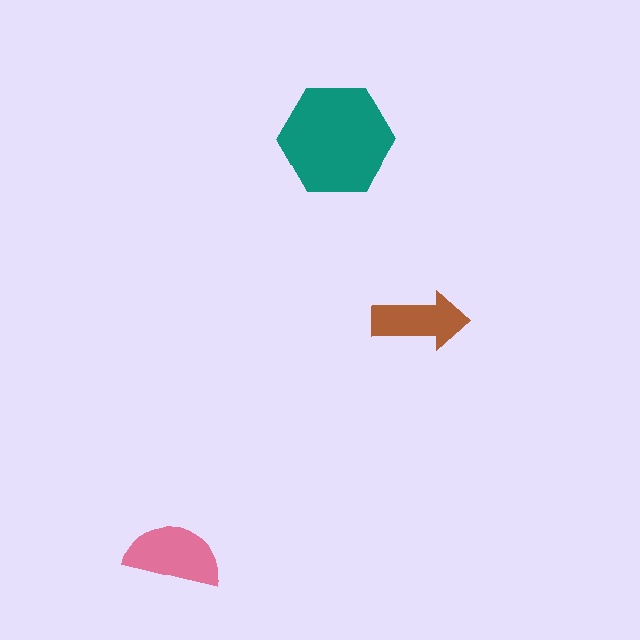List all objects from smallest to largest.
The brown arrow, the pink semicircle, the teal hexagon.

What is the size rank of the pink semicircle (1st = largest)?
2nd.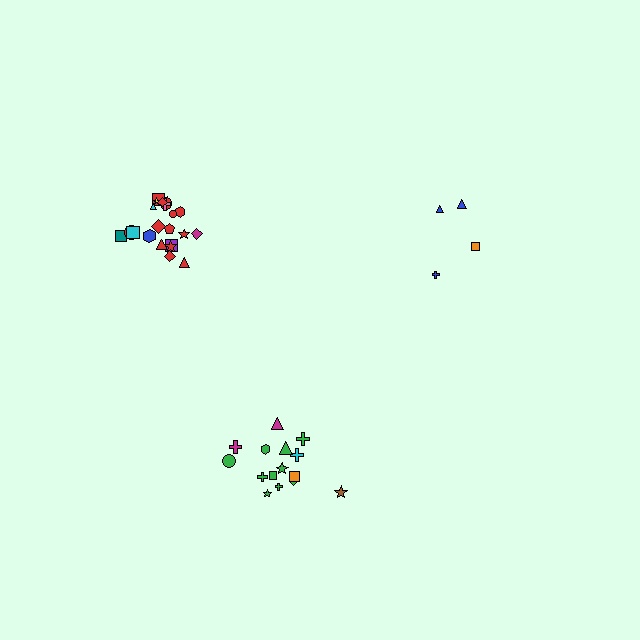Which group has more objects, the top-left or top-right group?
The top-left group.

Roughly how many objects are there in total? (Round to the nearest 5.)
Roughly 40 objects in total.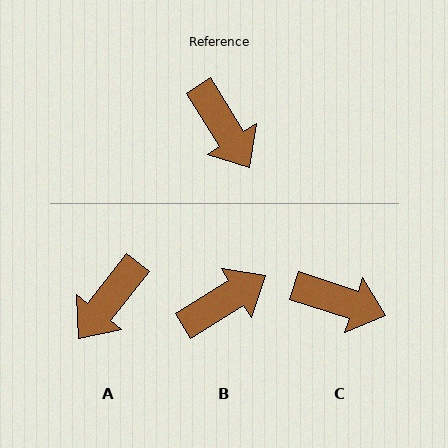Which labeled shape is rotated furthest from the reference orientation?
B, about 89 degrees away.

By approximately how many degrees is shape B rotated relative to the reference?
Approximately 89 degrees counter-clockwise.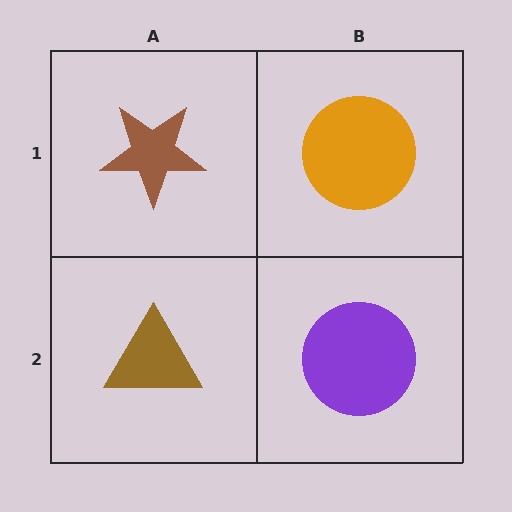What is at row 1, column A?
A brown star.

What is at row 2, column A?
A brown triangle.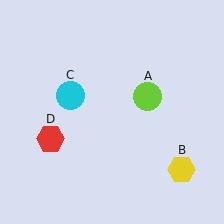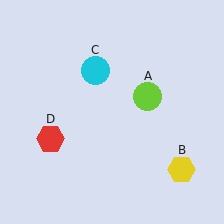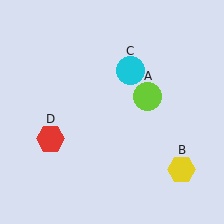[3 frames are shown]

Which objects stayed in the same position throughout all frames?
Lime circle (object A) and yellow hexagon (object B) and red hexagon (object D) remained stationary.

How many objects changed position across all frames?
1 object changed position: cyan circle (object C).